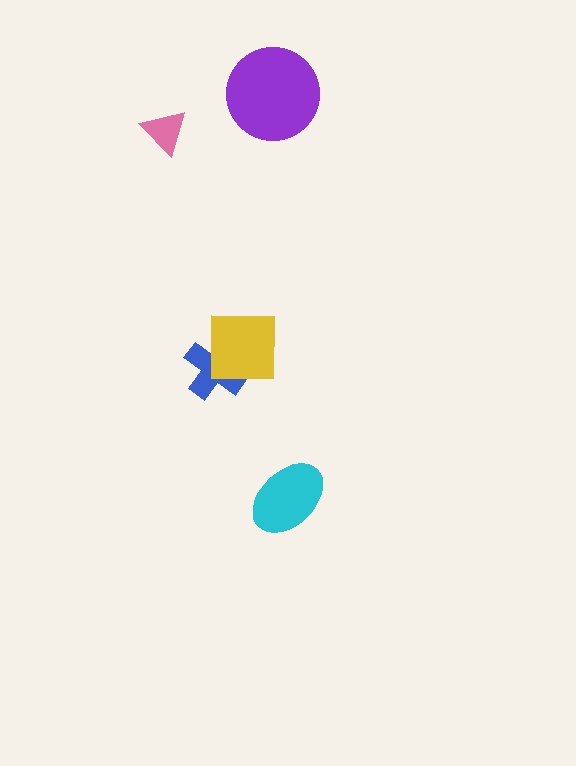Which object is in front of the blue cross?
The yellow square is in front of the blue cross.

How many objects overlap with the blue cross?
1 object overlaps with the blue cross.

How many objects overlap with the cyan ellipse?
0 objects overlap with the cyan ellipse.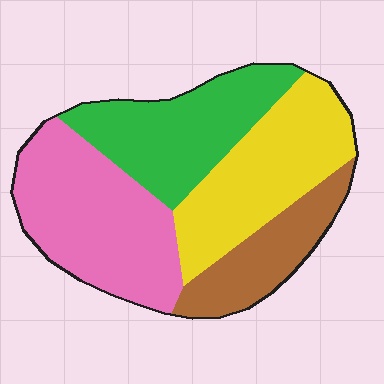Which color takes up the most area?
Pink, at roughly 30%.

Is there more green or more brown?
Green.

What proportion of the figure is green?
Green takes up about one quarter (1/4) of the figure.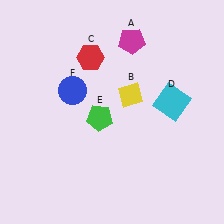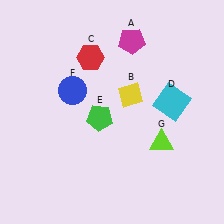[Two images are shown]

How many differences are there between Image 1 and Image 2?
There is 1 difference between the two images.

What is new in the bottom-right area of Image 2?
A lime triangle (G) was added in the bottom-right area of Image 2.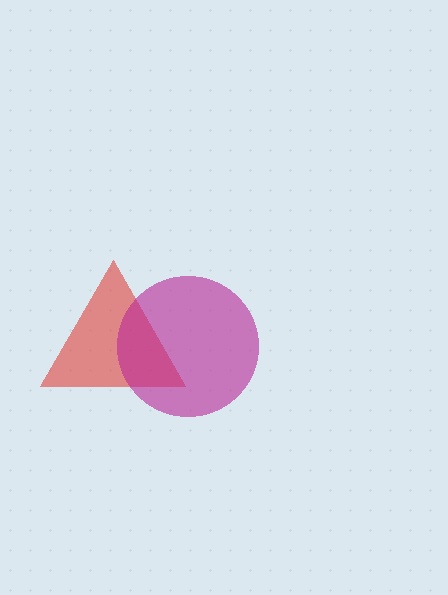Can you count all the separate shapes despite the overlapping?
Yes, there are 2 separate shapes.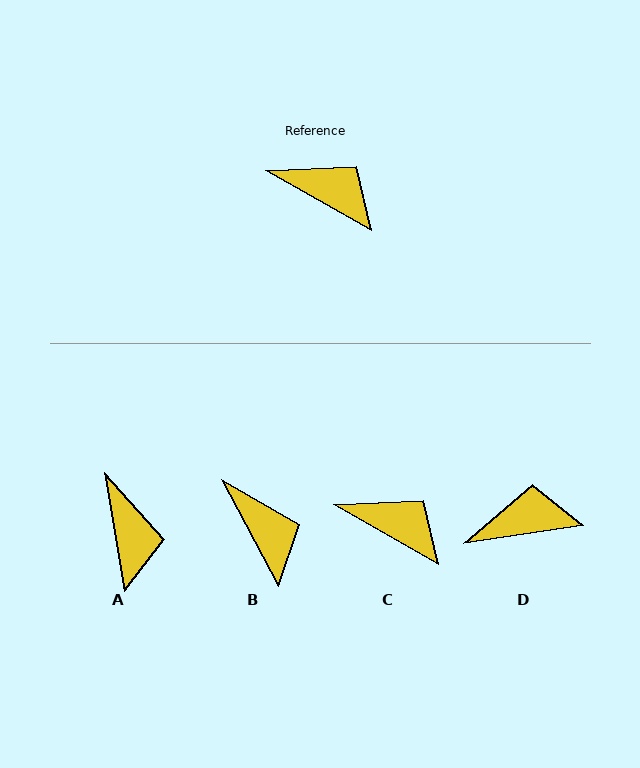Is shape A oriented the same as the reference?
No, it is off by about 51 degrees.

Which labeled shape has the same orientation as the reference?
C.